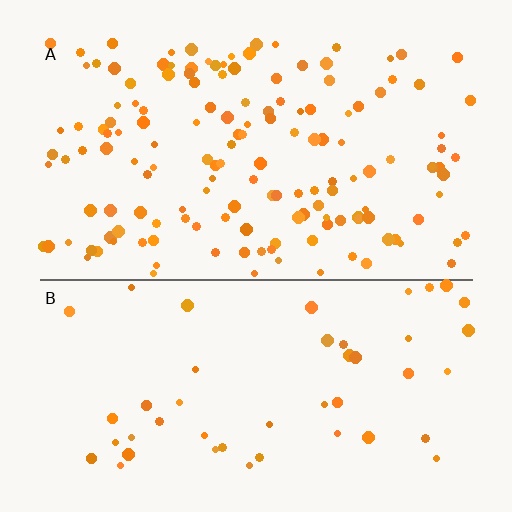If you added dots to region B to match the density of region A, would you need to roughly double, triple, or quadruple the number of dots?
Approximately triple.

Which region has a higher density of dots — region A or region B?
A (the top).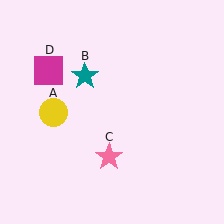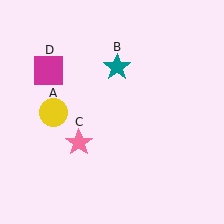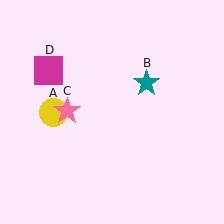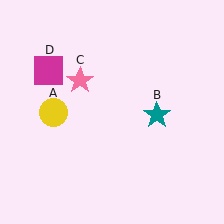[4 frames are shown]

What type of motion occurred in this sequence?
The teal star (object B), pink star (object C) rotated clockwise around the center of the scene.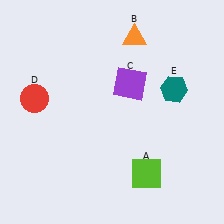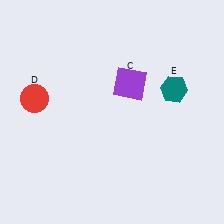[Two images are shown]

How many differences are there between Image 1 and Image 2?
There are 2 differences between the two images.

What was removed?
The orange triangle (B), the lime square (A) were removed in Image 2.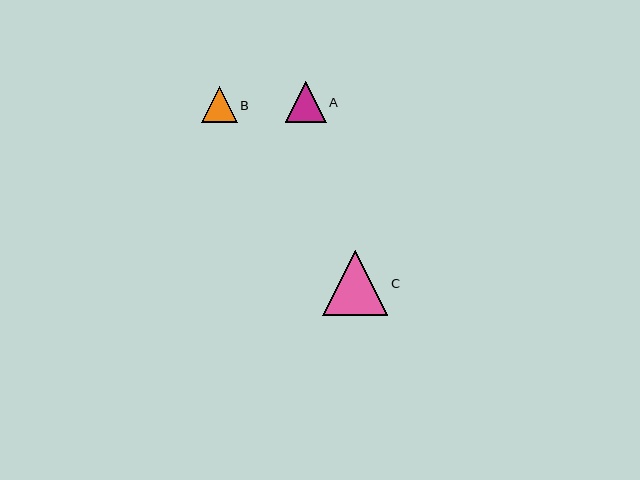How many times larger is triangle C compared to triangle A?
Triangle C is approximately 1.6 times the size of triangle A.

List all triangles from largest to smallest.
From largest to smallest: C, A, B.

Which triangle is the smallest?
Triangle B is the smallest with a size of approximately 36 pixels.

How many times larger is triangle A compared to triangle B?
Triangle A is approximately 1.1 times the size of triangle B.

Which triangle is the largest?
Triangle C is the largest with a size of approximately 65 pixels.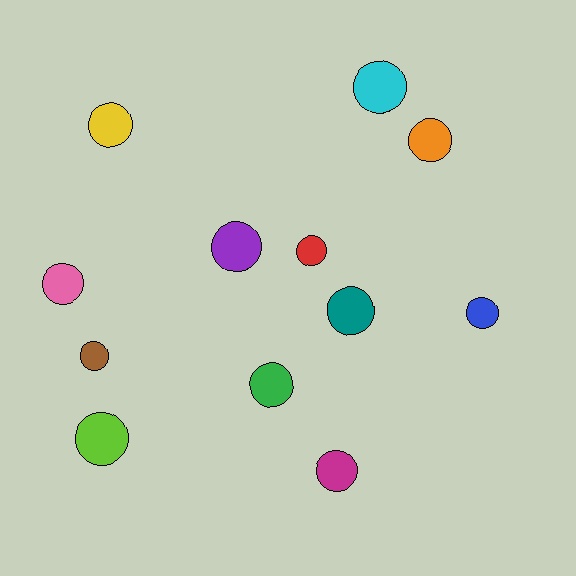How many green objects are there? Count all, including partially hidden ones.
There is 1 green object.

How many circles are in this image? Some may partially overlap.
There are 12 circles.